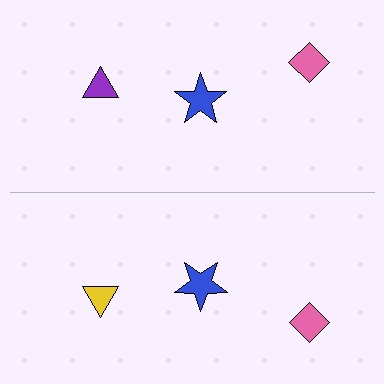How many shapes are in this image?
There are 6 shapes in this image.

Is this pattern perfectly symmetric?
No, the pattern is not perfectly symmetric. The yellow triangle on the bottom side breaks the symmetry — its mirror counterpart is purple.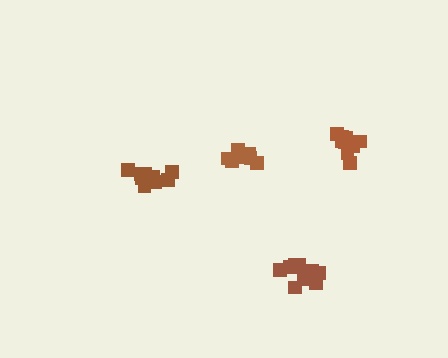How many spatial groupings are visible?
There are 4 spatial groupings.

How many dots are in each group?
Group 1: 14 dots, Group 2: 9 dots, Group 3: 10 dots, Group 4: 9 dots (42 total).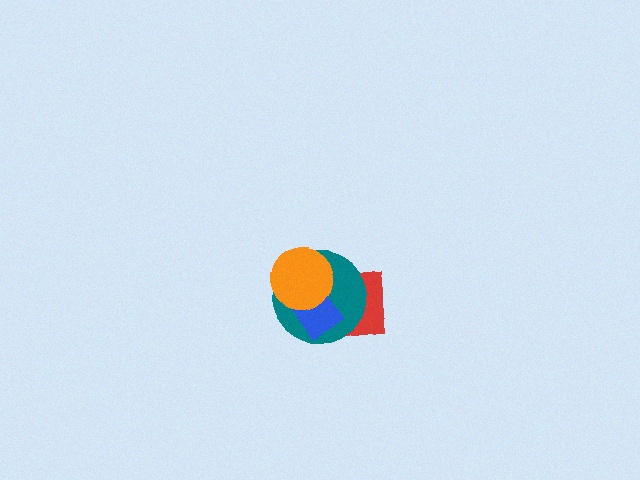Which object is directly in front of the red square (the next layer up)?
The teal circle is directly in front of the red square.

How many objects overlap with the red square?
3 objects overlap with the red square.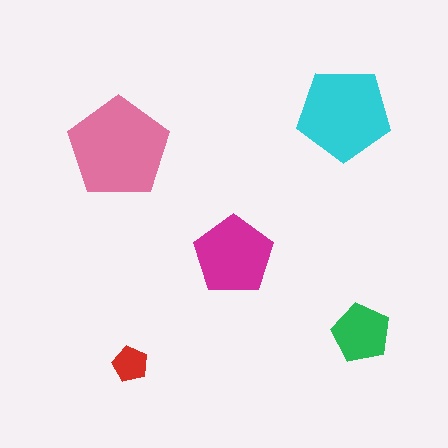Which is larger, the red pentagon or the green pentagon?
The green one.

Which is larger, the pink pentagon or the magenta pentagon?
The pink one.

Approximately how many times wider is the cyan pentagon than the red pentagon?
About 2.5 times wider.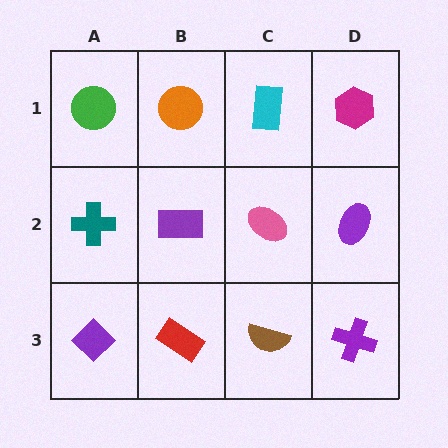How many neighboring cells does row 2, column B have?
4.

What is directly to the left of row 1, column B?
A green circle.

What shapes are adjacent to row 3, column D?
A purple ellipse (row 2, column D), a brown semicircle (row 3, column C).